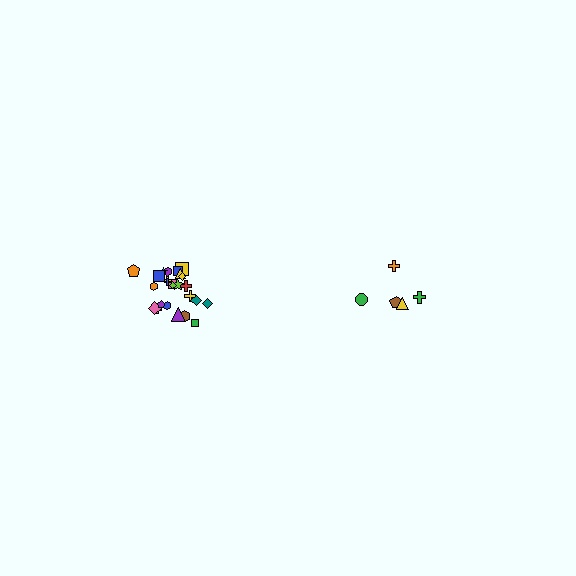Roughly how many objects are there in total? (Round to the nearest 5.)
Roughly 30 objects in total.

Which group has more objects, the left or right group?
The left group.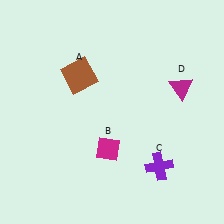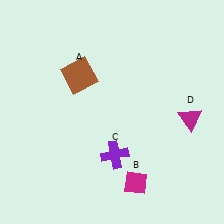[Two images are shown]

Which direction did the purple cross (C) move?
The purple cross (C) moved left.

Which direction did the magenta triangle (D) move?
The magenta triangle (D) moved down.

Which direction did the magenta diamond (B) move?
The magenta diamond (B) moved down.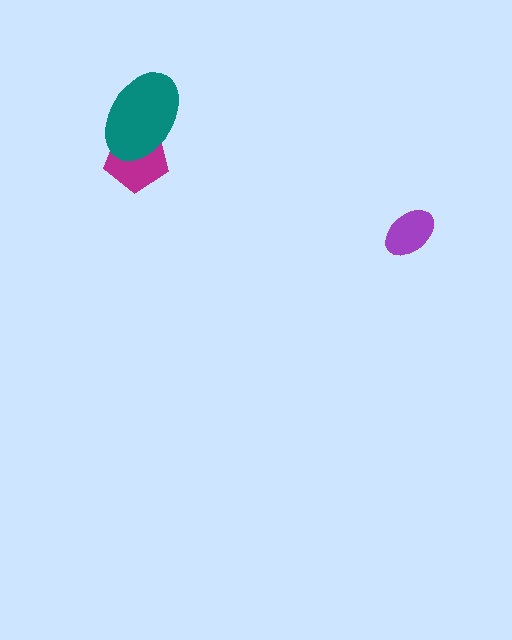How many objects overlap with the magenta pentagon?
1 object overlaps with the magenta pentagon.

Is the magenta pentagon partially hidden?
Yes, it is partially covered by another shape.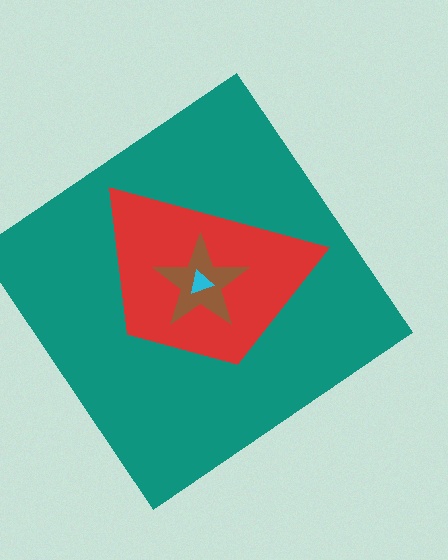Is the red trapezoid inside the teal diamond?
Yes.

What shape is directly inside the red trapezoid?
The brown star.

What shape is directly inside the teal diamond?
The red trapezoid.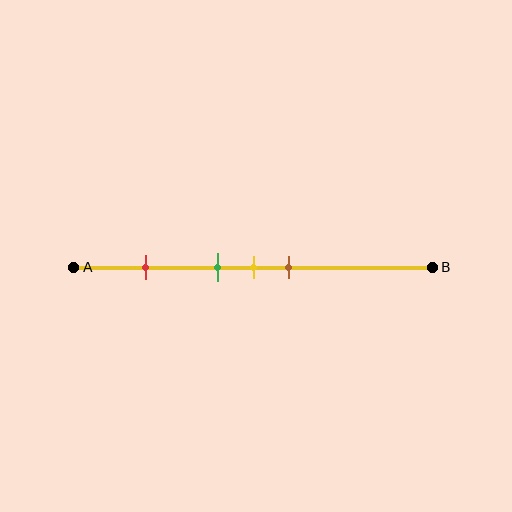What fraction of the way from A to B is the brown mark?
The brown mark is approximately 60% (0.6) of the way from A to B.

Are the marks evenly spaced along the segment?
No, the marks are not evenly spaced.